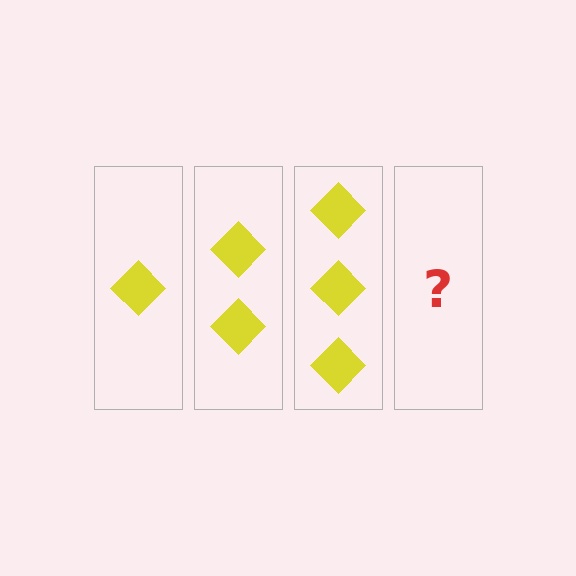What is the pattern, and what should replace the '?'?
The pattern is that each step adds one more diamond. The '?' should be 4 diamonds.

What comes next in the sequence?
The next element should be 4 diamonds.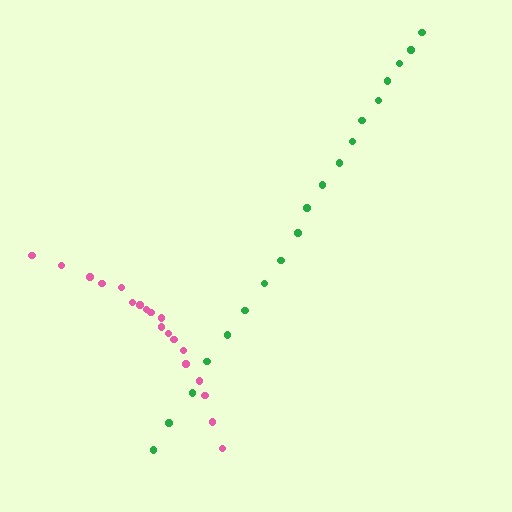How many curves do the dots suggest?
There are 2 distinct paths.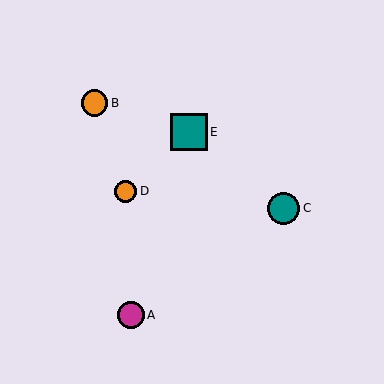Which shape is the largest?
The teal square (labeled E) is the largest.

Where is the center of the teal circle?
The center of the teal circle is at (284, 208).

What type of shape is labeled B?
Shape B is an orange circle.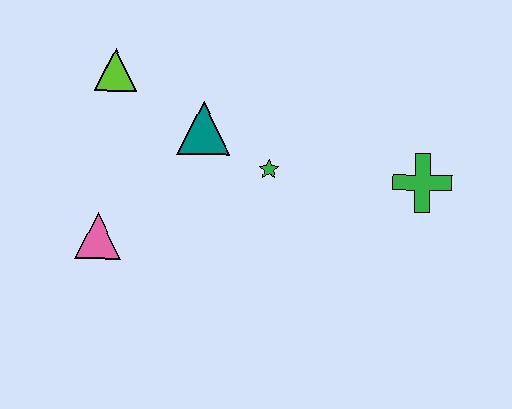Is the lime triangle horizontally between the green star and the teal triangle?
No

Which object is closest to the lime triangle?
The teal triangle is closest to the lime triangle.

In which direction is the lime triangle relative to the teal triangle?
The lime triangle is to the left of the teal triangle.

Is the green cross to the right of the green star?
Yes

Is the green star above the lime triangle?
No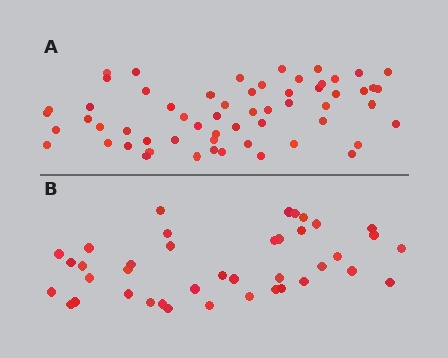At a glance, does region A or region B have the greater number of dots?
Region A (the top region) has more dots.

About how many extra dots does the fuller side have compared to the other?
Region A has approximately 20 more dots than region B.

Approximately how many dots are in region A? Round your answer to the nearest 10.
About 60 dots. (The exact count is 59, which rounds to 60.)